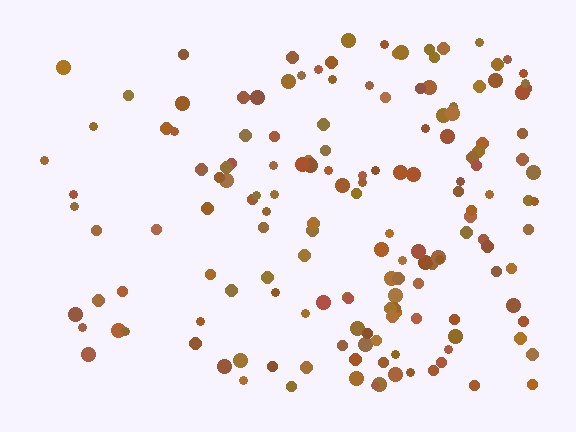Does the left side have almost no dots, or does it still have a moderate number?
Still a moderate number, just noticeably fewer than the right.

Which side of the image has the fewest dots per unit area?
The left.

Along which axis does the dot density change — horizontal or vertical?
Horizontal.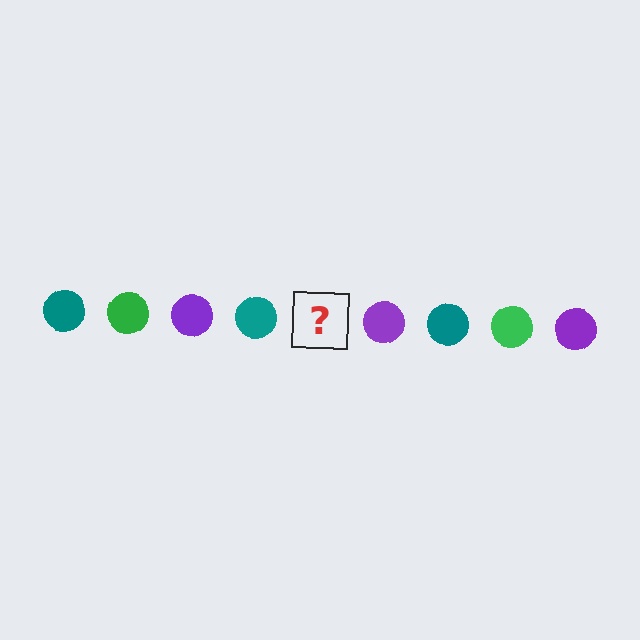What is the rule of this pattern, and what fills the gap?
The rule is that the pattern cycles through teal, green, purple circles. The gap should be filled with a green circle.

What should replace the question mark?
The question mark should be replaced with a green circle.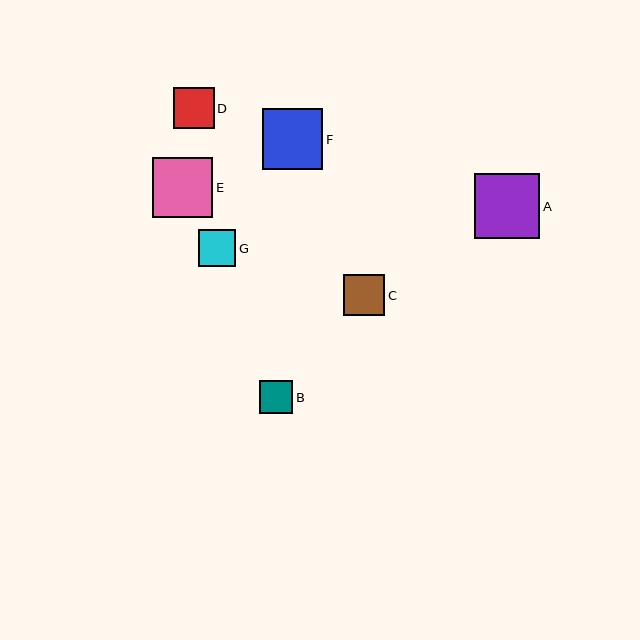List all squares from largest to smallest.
From largest to smallest: A, F, E, C, D, G, B.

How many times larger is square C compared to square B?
Square C is approximately 1.2 times the size of square B.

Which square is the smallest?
Square B is the smallest with a size of approximately 34 pixels.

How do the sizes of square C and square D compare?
Square C and square D are approximately the same size.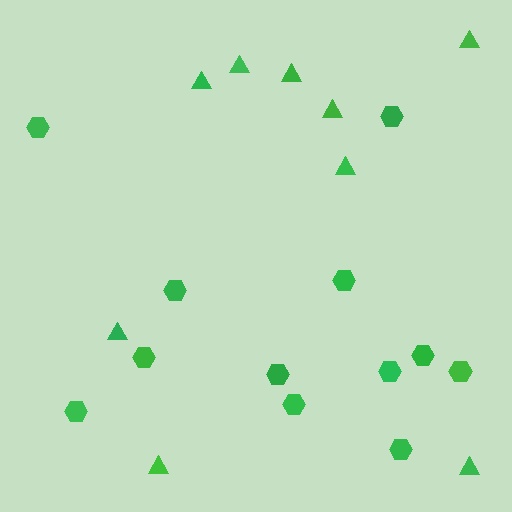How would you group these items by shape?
There are 2 groups: one group of hexagons (12) and one group of triangles (9).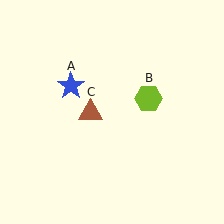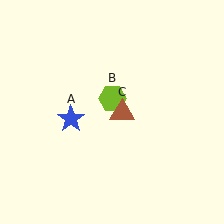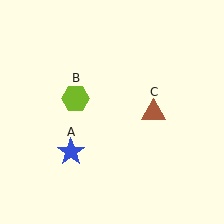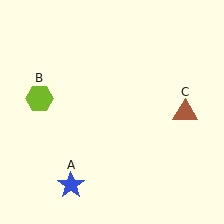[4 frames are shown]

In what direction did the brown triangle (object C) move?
The brown triangle (object C) moved right.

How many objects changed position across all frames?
3 objects changed position: blue star (object A), lime hexagon (object B), brown triangle (object C).